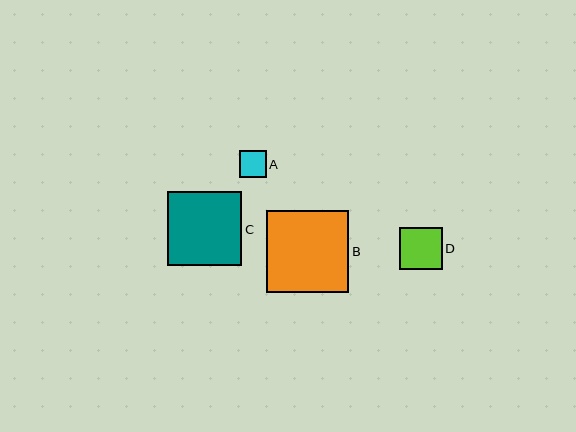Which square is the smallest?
Square A is the smallest with a size of approximately 27 pixels.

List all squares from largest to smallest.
From largest to smallest: B, C, D, A.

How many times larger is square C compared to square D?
Square C is approximately 1.8 times the size of square D.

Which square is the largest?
Square B is the largest with a size of approximately 82 pixels.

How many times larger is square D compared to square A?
Square D is approximately 1.6 times the size of square A.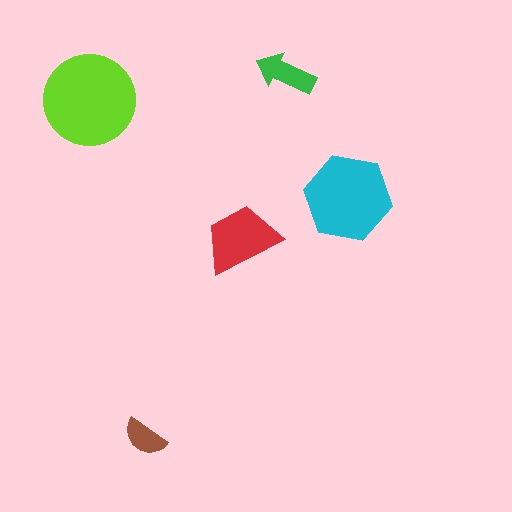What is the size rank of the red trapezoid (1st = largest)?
3rd.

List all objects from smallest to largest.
The brown semicircle, the green arrow, the red trapezoid, the cyan hexagon, the lime circle.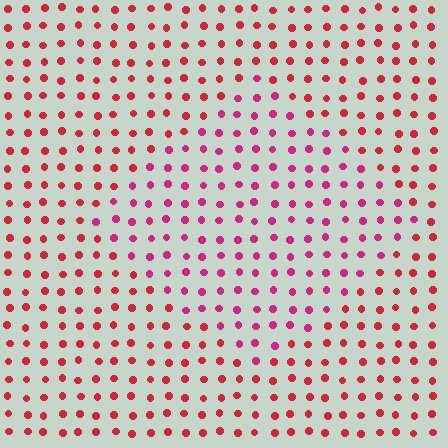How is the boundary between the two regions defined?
The boundary is defined purely by a slight shift in hue (about 27 degrees). Spacing, size, and orientation are identical on both sides.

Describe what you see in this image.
The image is filled with small red elements in a uniform arrangement. A diamond-shaped region is visible where the elements are tinted to a slightly different hue, forming a subtle color boundary.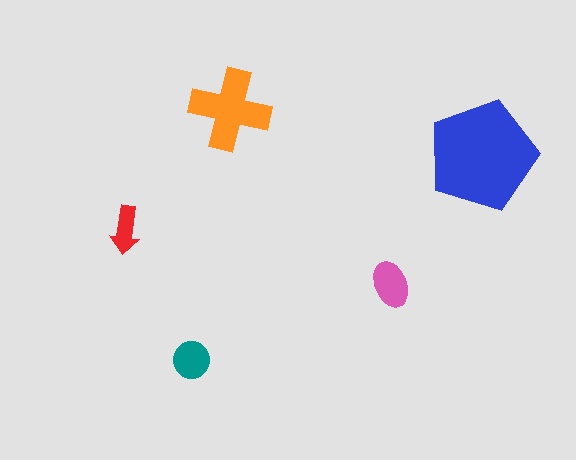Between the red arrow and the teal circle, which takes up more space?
The teal circle.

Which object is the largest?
The blue pentagon.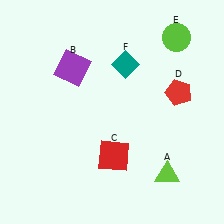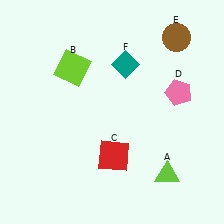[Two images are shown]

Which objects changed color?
B changed from purple to lime. D changed from red to pink. E changed from lime to brown.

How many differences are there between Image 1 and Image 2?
There are 3 differences between the two images.